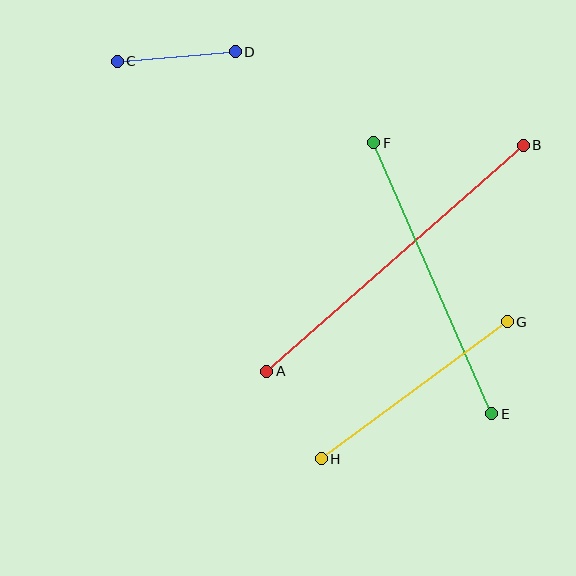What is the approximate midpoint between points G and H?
The midpoint is at approximately (414, 390) pixels.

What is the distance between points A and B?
The distance is approximately 342 pixels.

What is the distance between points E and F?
The distance is approximately 295 pixels.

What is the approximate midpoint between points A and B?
The midpoint is at approximately (395, 258) pixels.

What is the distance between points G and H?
The distance is approximately 231 pixels.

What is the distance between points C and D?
The distance is approximately 118 pixels.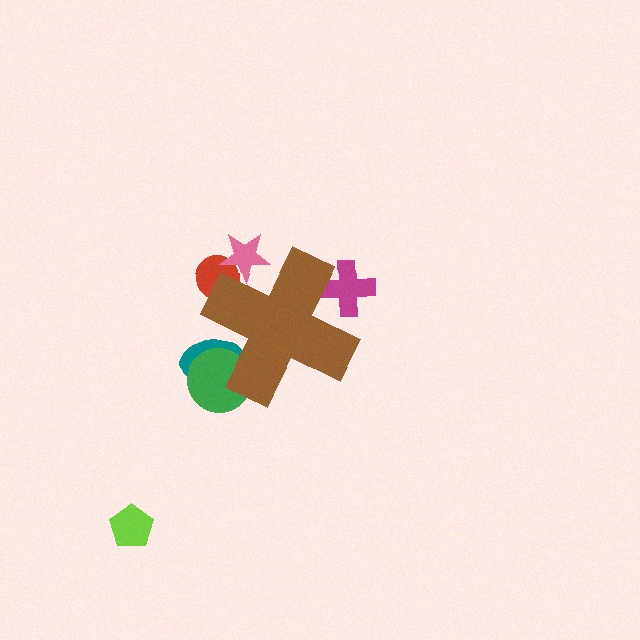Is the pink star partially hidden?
Yes, the pink star is partially hidden behind the brown cross.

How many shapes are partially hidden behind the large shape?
5 shapes are partially hidden.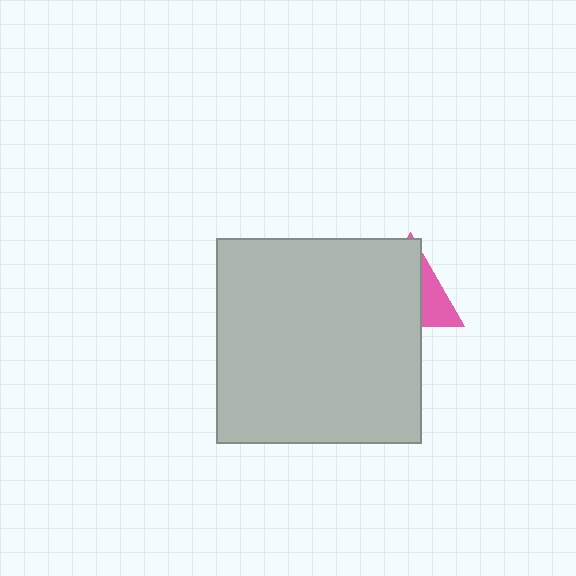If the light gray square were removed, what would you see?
You would see the complete pink triangle.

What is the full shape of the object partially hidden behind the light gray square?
The partially hidden object is a pink triangle.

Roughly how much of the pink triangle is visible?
A small part of it is visible (roughly 32%).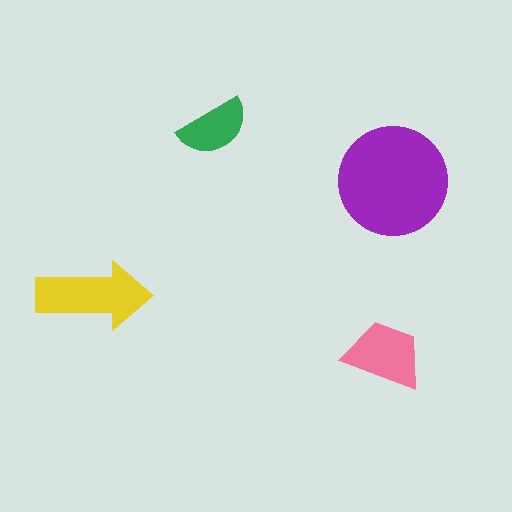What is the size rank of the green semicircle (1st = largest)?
4th.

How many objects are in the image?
There are 4 objects in the image.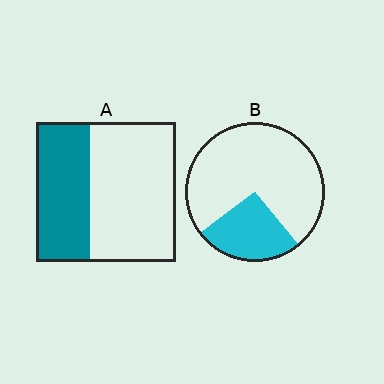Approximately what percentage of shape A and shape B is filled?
A is approximately 40% and B is approximately 25%.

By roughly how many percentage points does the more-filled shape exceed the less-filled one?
By roughly 15 percentage points (A over B).